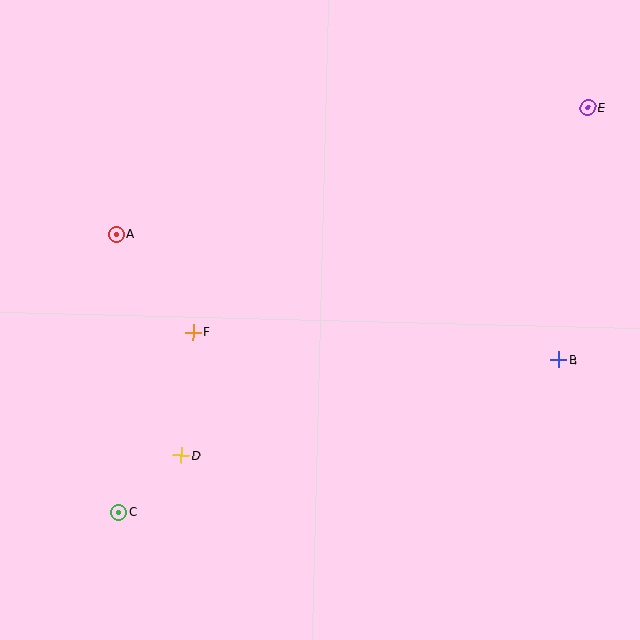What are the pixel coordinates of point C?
Point C is at (119, 512).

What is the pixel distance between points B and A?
The distance between B and A is 460 pixels.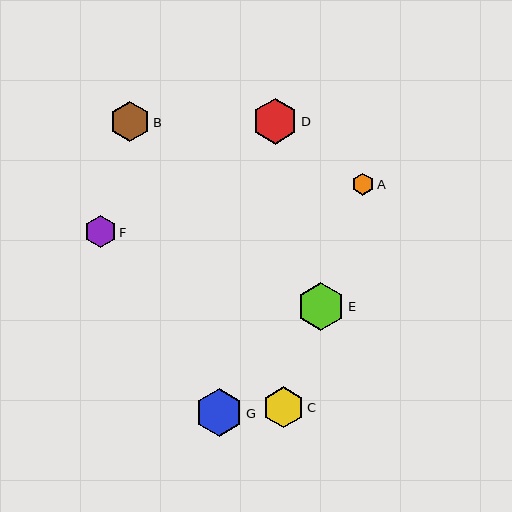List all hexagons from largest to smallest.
From largest to smallest: E, G, D, C, B, F, A.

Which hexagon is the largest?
Hexagon E is the largest with a size of approximately 48 pixels.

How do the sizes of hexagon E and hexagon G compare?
Hexagon E and hexagon G are approximately the same size.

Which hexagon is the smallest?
Hexagon A is the smallest with a size of approximately 22 pixels.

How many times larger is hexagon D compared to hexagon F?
Hexagon D is approximately 1.4 times the size of hexagon F.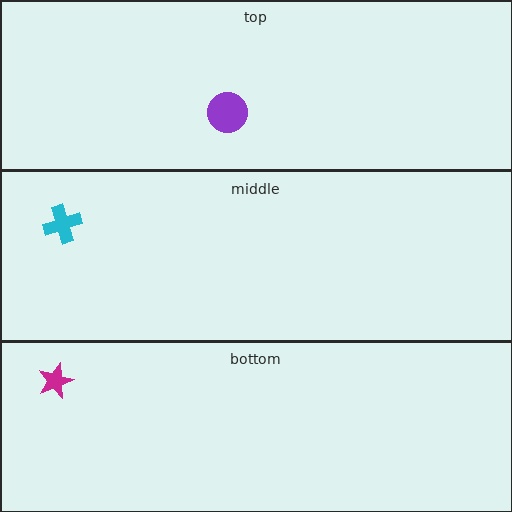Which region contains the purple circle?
The top region.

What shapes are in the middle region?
The cyan cross.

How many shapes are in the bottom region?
1.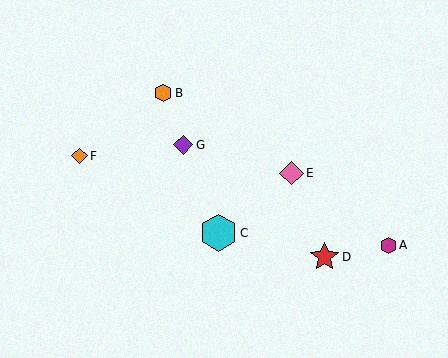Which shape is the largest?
The cyan hexagon (labeled C) is the largest.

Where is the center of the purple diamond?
The center of the purple diamond is at (183, 145).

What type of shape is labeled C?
Shape C is a cyan hexagon.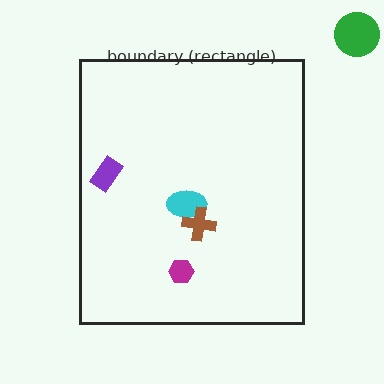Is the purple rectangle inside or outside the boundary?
Inside.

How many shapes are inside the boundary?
4 inside, 1 outside.